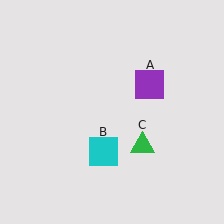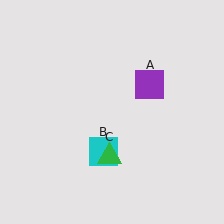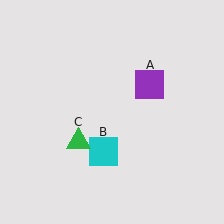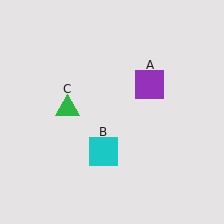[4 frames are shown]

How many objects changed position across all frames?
1 object changed position: green triangle (object C).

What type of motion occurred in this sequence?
The green triangle (object C) rotated clockwise around the center of the scene.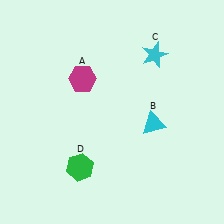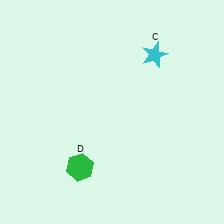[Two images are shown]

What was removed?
The magenta hexagon (A), the cyan triangle (B) were removed in Image 2.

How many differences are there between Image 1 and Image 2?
There are 2 differences between the two images.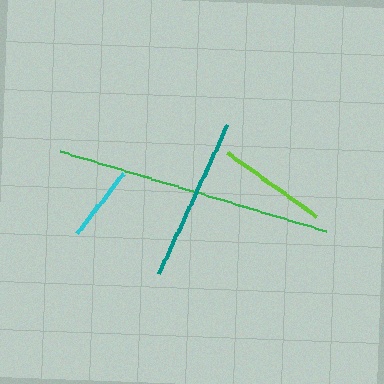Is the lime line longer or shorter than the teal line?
The teal line is longer than the lime line.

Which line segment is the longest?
The green line is the longest at approximately 277 pixels.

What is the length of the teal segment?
The teal segment is approximately 164 pixels long.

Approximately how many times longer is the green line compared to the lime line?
The green line is approximately 2.5 times the length of the lime line.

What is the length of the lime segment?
The lime segment is approximately 109 pixels long.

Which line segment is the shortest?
The cyan line is the shortest at approximately 75 pixels.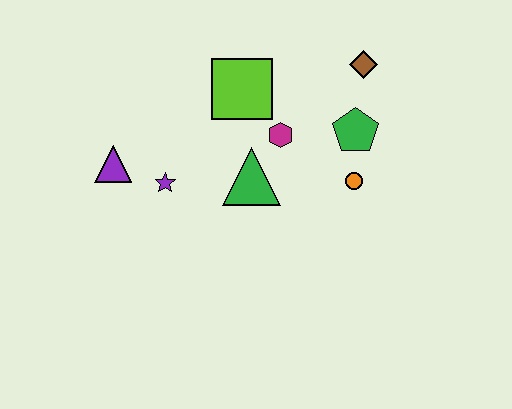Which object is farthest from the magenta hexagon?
The purple triangle is farthest from the magenta hexagon.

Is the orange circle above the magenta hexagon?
No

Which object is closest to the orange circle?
The green pentagon is closest to the orange circle.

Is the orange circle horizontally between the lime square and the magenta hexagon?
No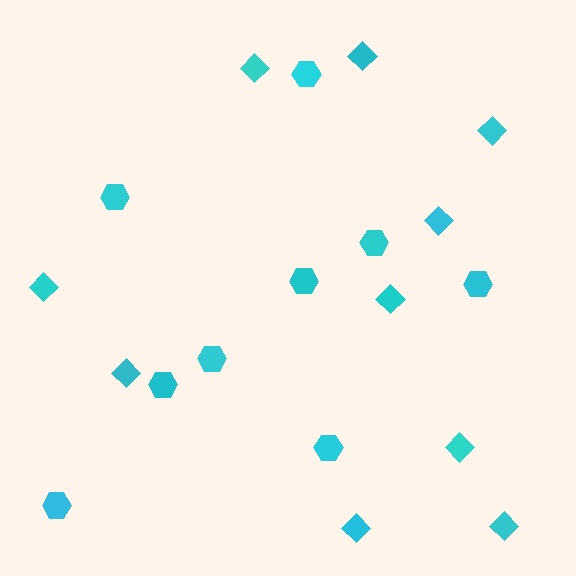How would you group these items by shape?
There are 2 groups: one group of hexagons (9) and one group of diamonds (10).